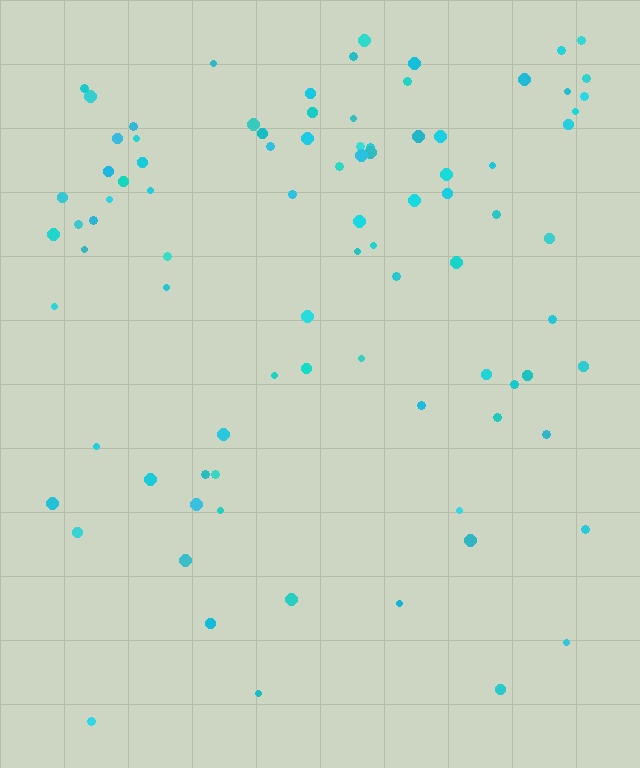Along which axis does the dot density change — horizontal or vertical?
Vertical.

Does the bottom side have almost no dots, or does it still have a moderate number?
Still a moderate number, just noticeably fewer than the top.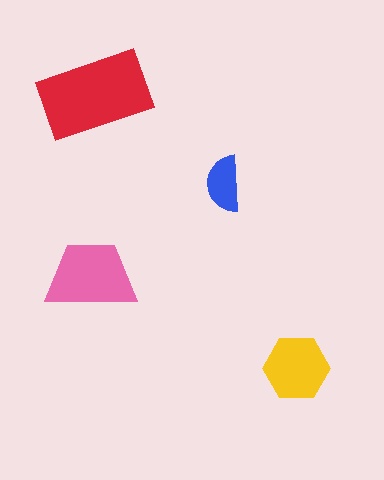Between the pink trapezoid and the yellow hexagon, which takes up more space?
The pink trapezoid.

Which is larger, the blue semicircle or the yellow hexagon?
The yellow hexagon.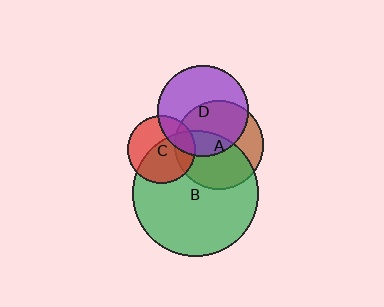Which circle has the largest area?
Circle B (green).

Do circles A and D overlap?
Yes.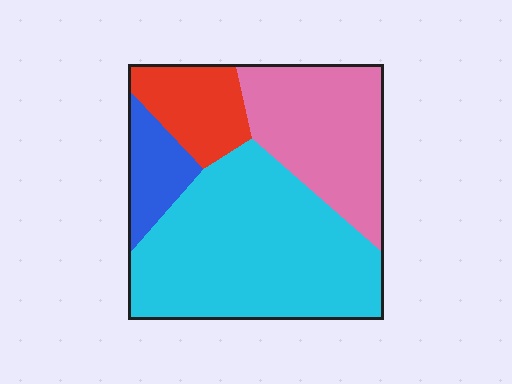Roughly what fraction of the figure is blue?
Blue covers 10% of the figure.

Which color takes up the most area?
Cyan, at roughly 50%.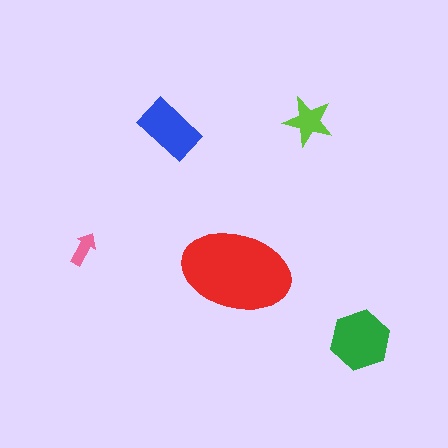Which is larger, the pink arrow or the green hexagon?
The green hexagon.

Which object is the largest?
The red ellipse.